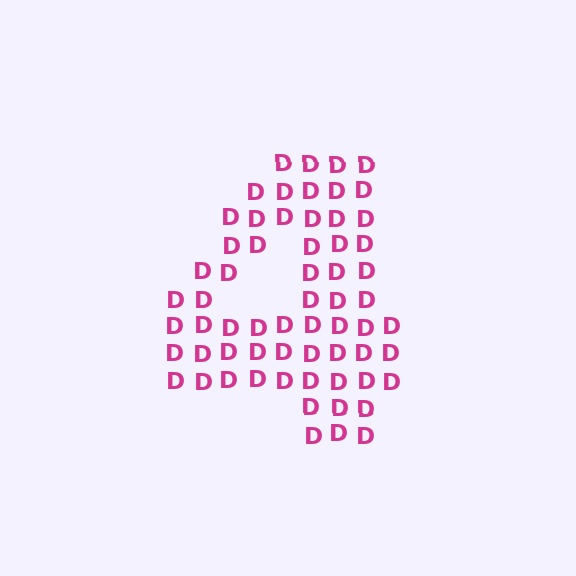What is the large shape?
The large shape is the digit 4.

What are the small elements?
The small elements are letter D's.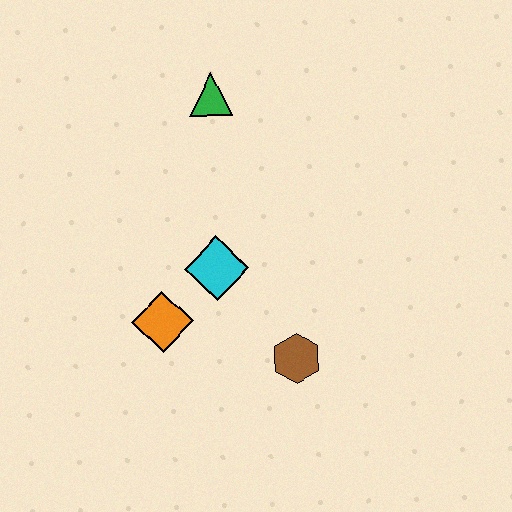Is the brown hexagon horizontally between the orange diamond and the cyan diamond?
No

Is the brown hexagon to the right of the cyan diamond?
Yes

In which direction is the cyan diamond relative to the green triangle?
The cyan diamond is below the green triangle.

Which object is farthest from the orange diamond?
The green triangle is farthest from the orange diamond.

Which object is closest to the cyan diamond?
The orange diamond is closest to the cyan diamond.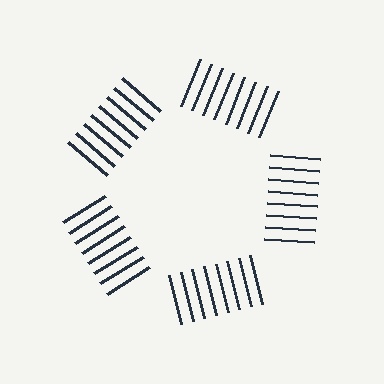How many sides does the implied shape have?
5 sides — the line-ends trace a pentagon.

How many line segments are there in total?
40 — 8 along each of the 5 edges.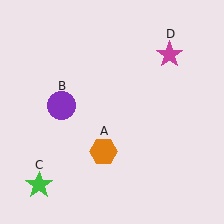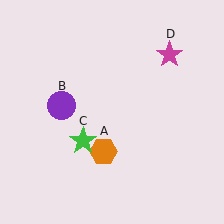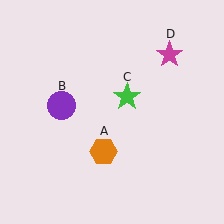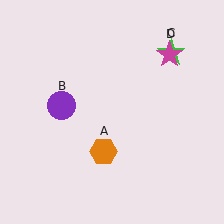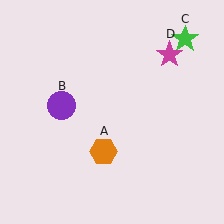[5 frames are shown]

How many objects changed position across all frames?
1 object changed position: green star (object C).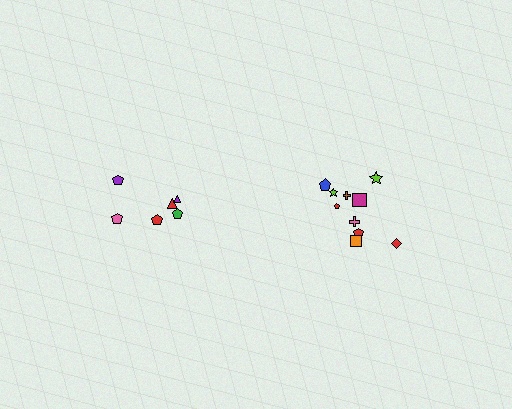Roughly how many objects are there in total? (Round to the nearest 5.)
Roughly 15 objects in total.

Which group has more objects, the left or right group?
The right group.